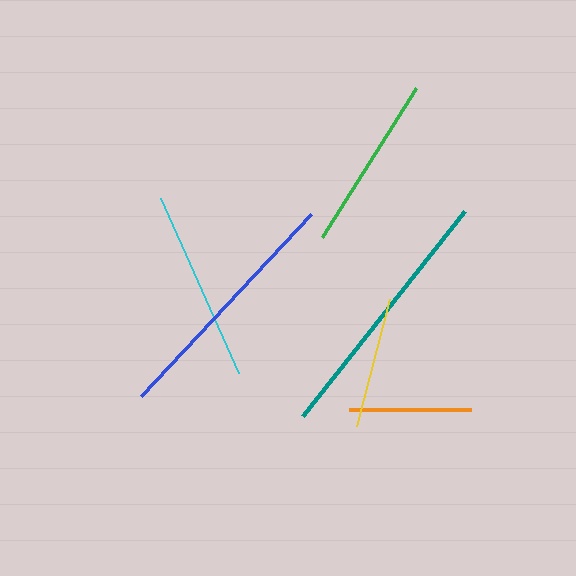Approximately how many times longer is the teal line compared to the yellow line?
The teal line is approximately 2.0 times the length of the yellow line.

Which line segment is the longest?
The teal line is the longest at approximately 261 pixels.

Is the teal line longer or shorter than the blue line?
The teal line is longer than the blue line.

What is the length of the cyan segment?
The cyan segment is approximately 191 pixels long.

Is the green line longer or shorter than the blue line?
The blue line is longer than the green line.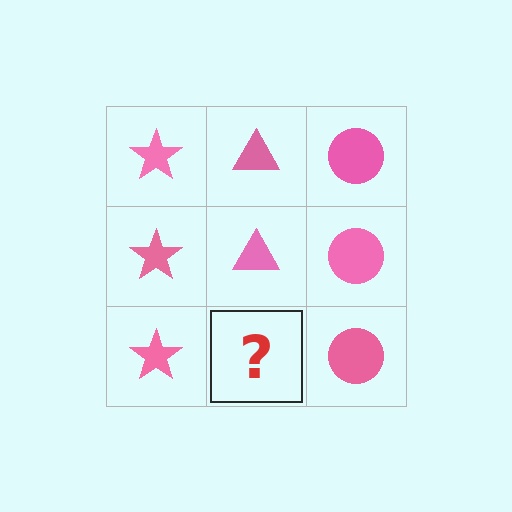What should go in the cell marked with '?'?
The missing cell should contain a pink triangle.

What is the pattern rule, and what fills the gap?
The rule is that each column has a consistent shape. The gap should be filled with a pink triangle.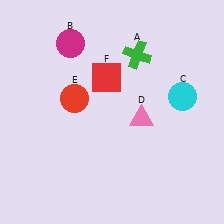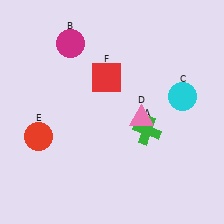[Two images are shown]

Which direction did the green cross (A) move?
The green cross (A) moved down.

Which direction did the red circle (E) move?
The red circle (E) moved down.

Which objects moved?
The objects that moved are: the green cross (A), the red circle (E).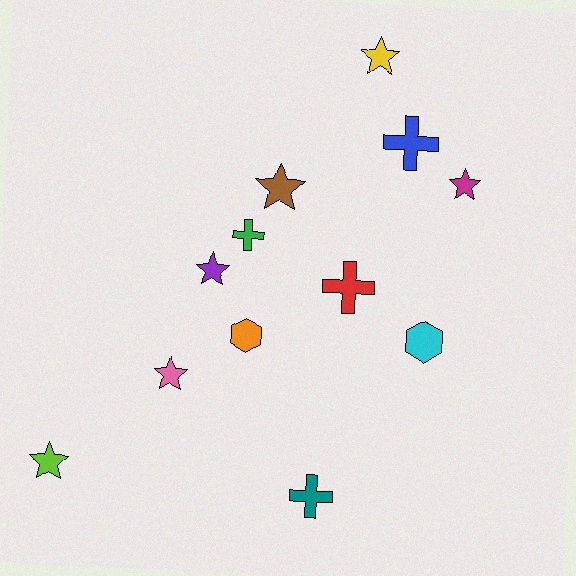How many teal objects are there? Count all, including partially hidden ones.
There is 1 teal object.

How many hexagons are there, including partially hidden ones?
There are 2 hexagons.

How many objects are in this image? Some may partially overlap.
There are 12 objects.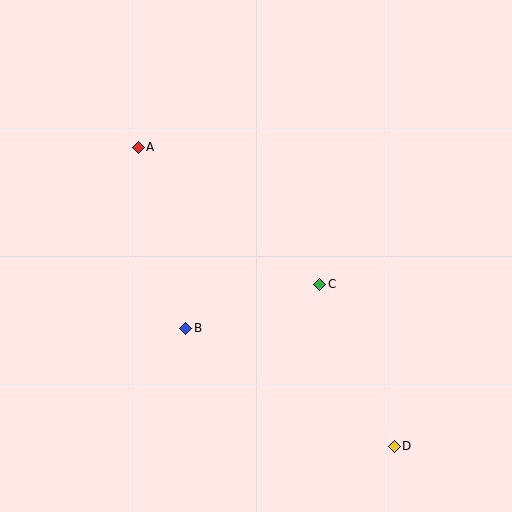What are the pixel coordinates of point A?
Point A is at (138, 147).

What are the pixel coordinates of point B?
Point B is at (186, 328).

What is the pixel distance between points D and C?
The distance between D and C is 179 pixels.